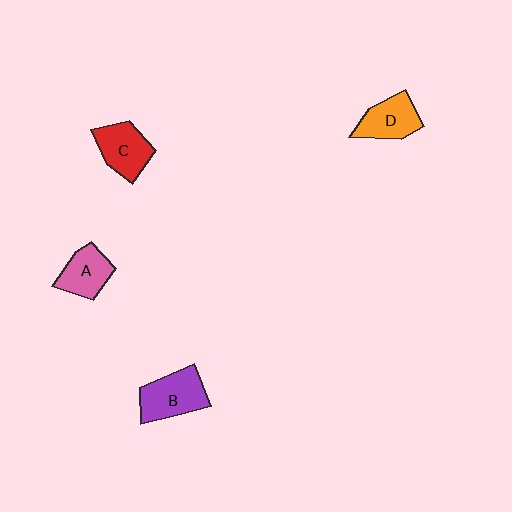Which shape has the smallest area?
Shape A (pink).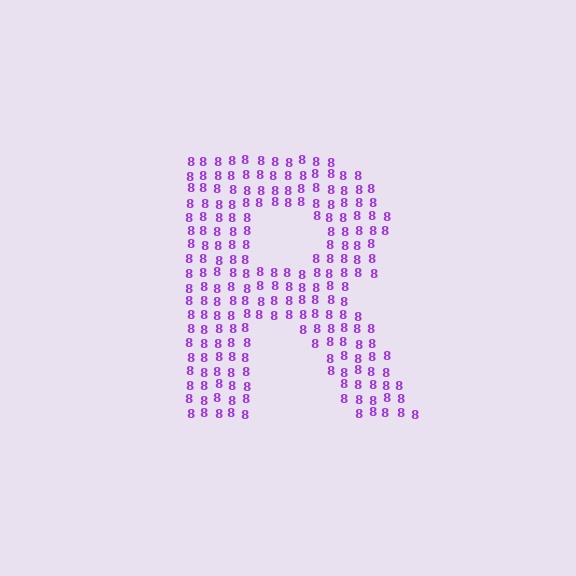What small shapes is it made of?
It is made of small digit 8's.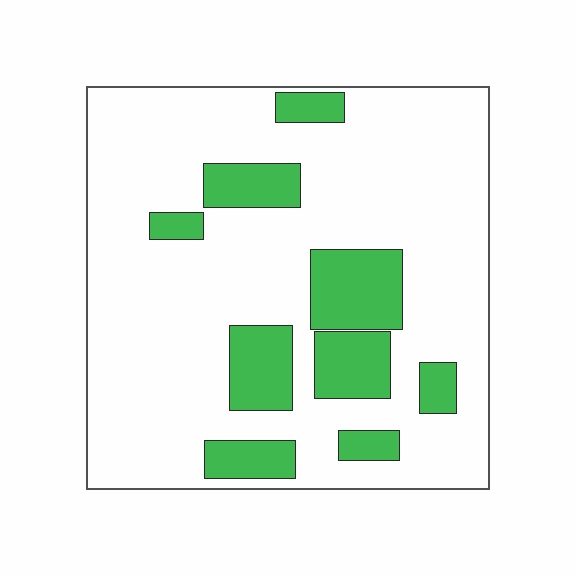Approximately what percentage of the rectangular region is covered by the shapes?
Approximately 20%.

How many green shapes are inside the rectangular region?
9.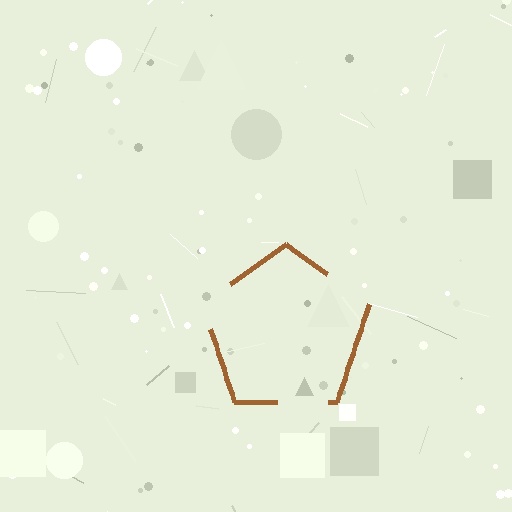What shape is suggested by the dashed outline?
The dashed outline suggests a pentagon.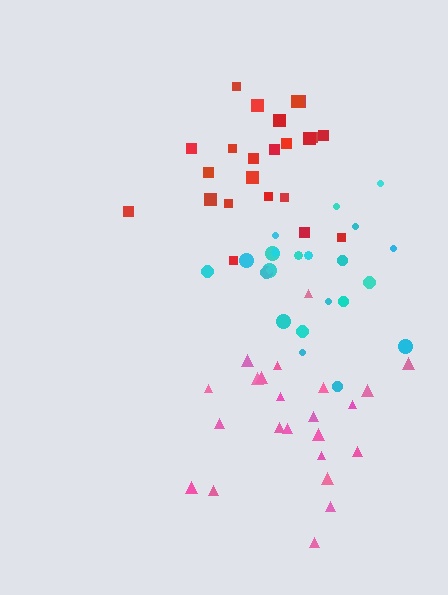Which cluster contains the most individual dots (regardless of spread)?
Pink (23).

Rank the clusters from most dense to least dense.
cyan, red, pink.